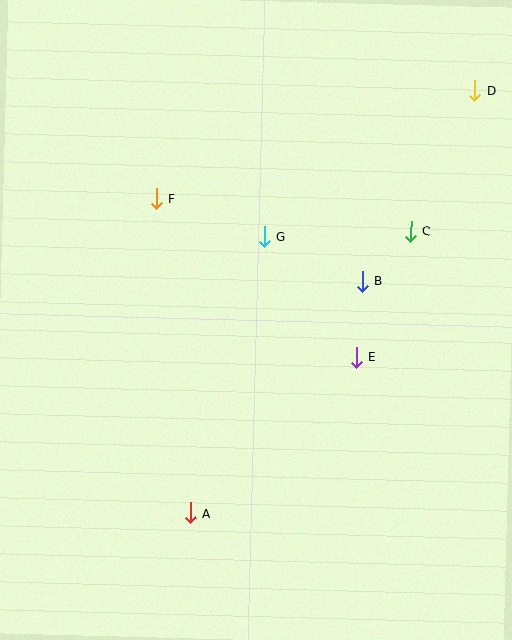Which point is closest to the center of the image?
Point G at (265, 237) is closest to the center.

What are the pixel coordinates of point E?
Point E is at (357, 357).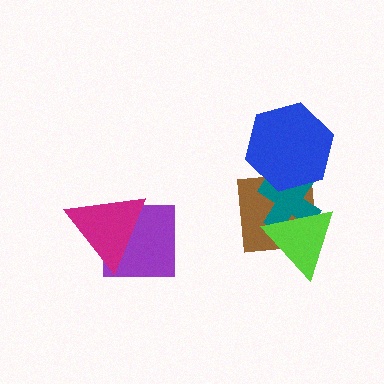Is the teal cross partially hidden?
Yes, it is partially covered by another shape.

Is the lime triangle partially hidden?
No, no other shape covers it.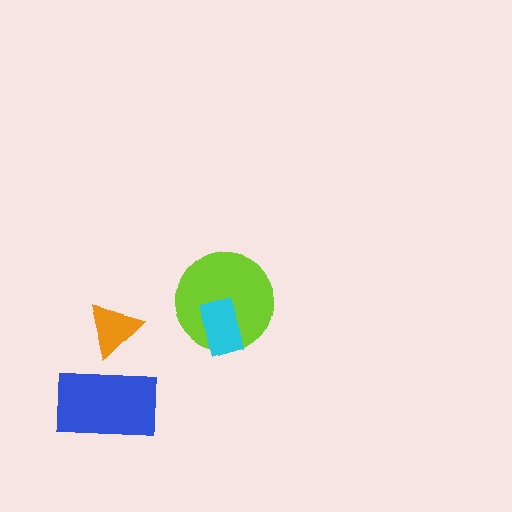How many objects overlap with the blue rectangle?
0 objects overlap with the blue rectangle.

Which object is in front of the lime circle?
The cyan rectangle is in front of the lime circle.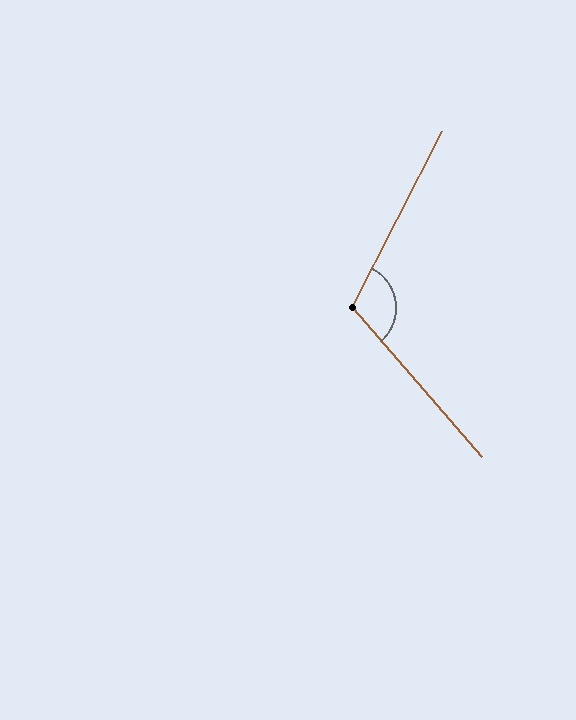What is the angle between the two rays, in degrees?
Approximately 112 degrees.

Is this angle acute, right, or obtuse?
It is obtuse.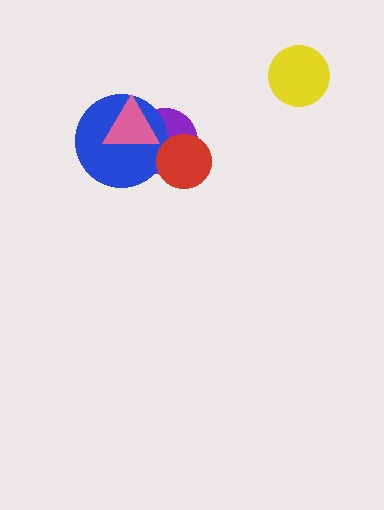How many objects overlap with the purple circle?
3 objects overlap with the purple circle.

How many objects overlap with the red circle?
1 object overlaps with the red circle.